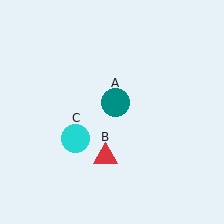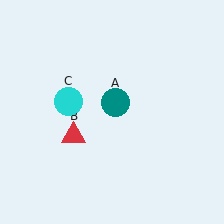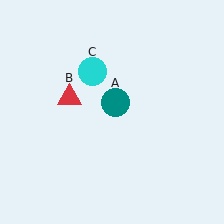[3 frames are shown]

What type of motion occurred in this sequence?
The red triangle (object B), cyan circle (object C) rotated clockwise around the center of the scene.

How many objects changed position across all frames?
2 objects changed position: red triangle (object B), cyan circle (object C).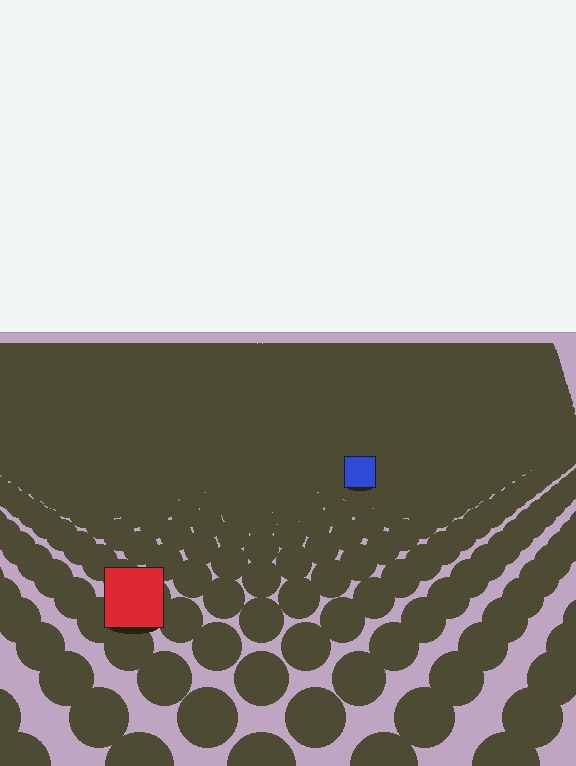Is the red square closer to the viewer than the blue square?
Yes. The red square is closer — you can tell from the texture gradient: the ground texture is coarser near it.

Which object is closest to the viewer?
The red square is closest. The texture marks near it are larger and more spread out.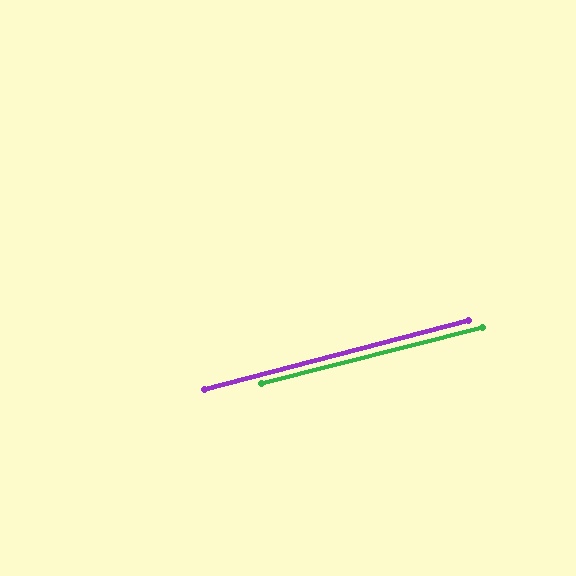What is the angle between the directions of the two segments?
Approximately 1 degree.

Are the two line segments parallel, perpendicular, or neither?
Parallel — their directions differ by only 0.5°.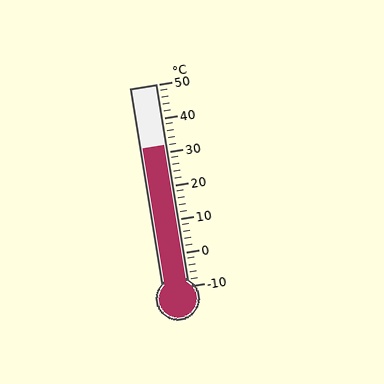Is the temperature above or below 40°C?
The temperature is below 40°C.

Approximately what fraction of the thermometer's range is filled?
The thermometer is filled to approximately 70% of its range.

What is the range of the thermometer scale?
The thermometer scale ranges from -10°C to 50°C.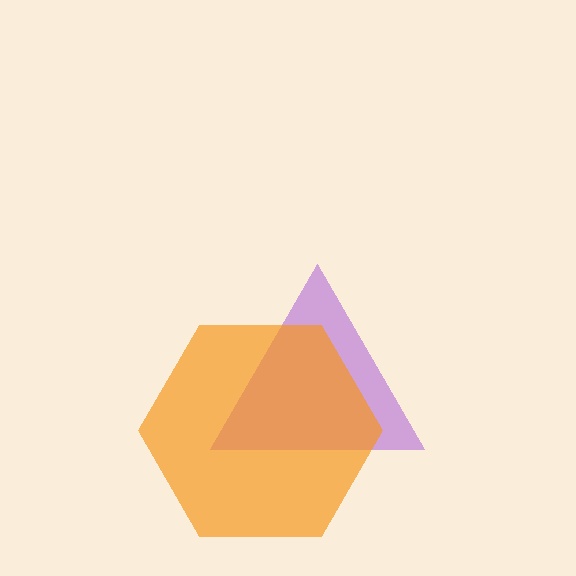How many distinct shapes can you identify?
There are 2 distinct shapes: a purple triangle, an orange hexagon.